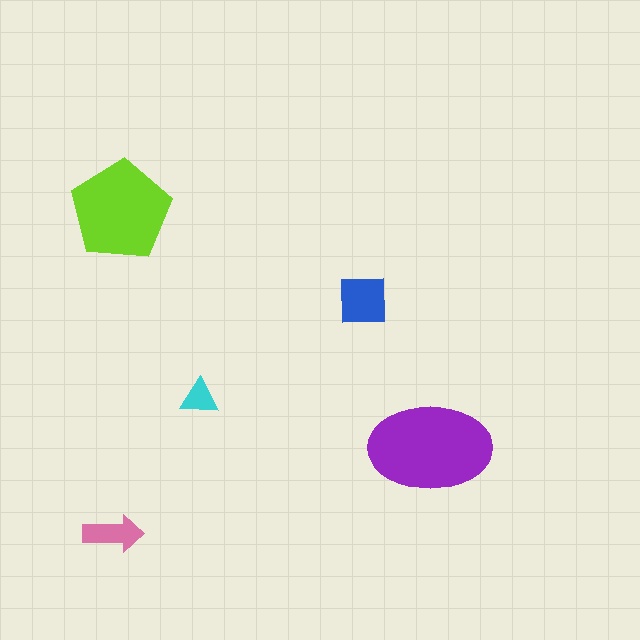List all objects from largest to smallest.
The purple ellipse, the lime pentagon, the blue square, the pink arrow, the cyan triangle.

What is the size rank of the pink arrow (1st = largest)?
4th.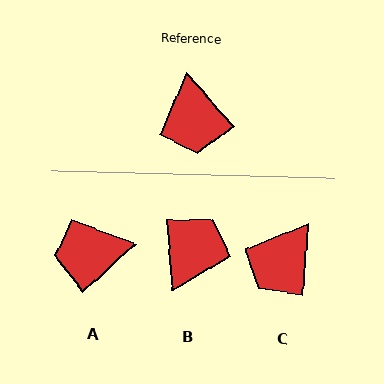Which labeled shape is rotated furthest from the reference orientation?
B, about 144 degrees away.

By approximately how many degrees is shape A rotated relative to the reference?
Approximately 88 degrees clockwise.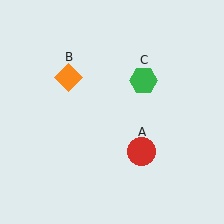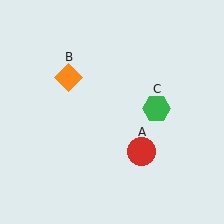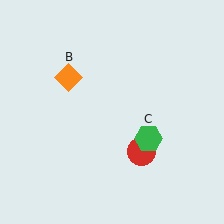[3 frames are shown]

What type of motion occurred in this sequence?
The green hexagon (object C) rotated clockwise around the center of the scene.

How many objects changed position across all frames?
1 object changed position: green hexagon (object C).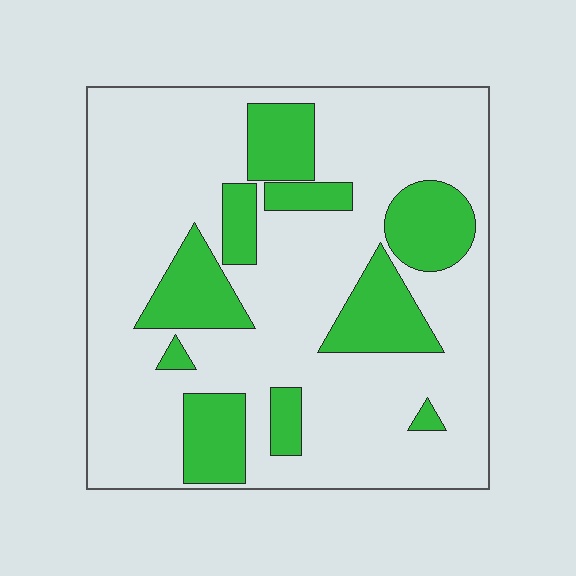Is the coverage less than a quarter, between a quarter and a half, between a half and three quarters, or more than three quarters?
Less than a quarter.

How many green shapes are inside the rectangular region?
10.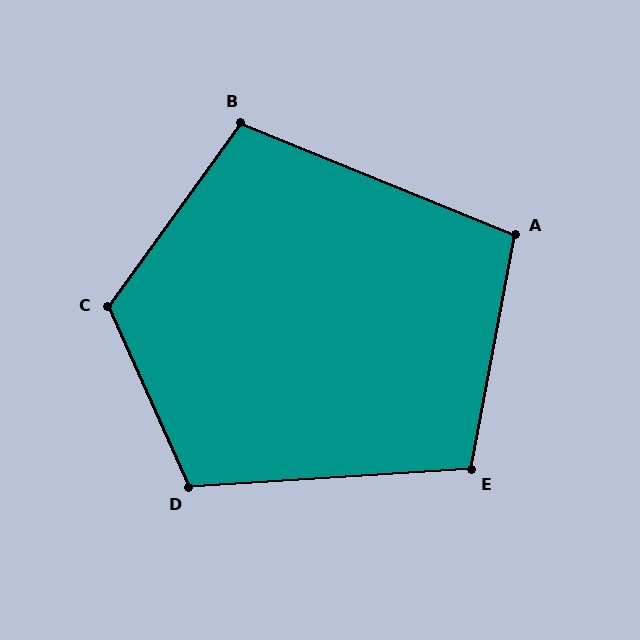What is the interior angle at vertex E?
Approximately 104 degrees (obtuse).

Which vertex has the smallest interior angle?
A, at approximately 102 degrees.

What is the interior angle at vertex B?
Approximately 104 degrees (obtuse).